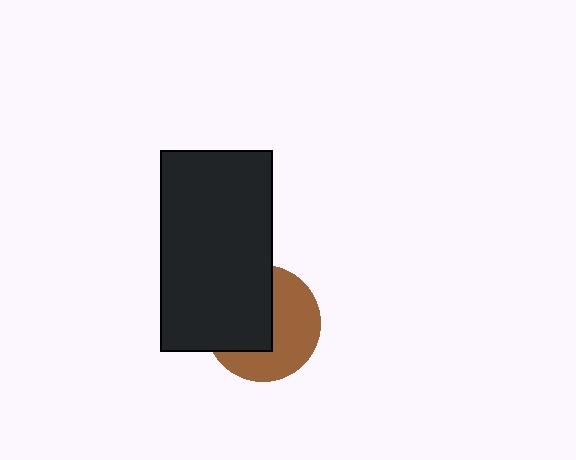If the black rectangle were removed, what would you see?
You would see the complete brown circle.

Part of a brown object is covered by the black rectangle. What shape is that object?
It is a circle.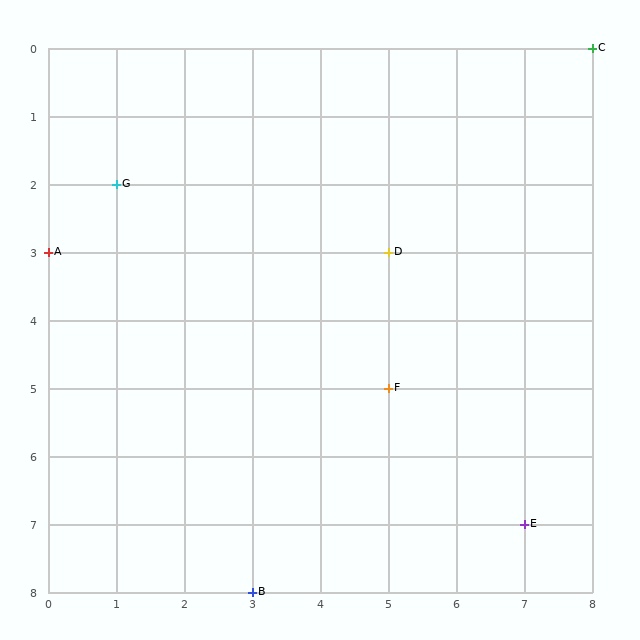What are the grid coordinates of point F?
Point F is at grid coordinates (5, 5).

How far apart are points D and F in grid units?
Points D and F are 2 rows apart.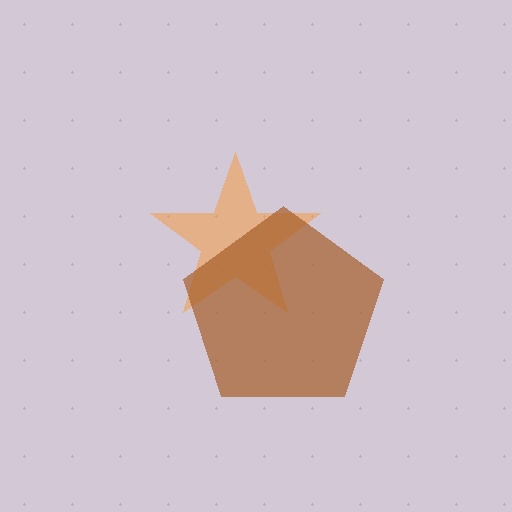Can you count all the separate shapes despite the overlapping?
Yes, there are 2 separate shapes.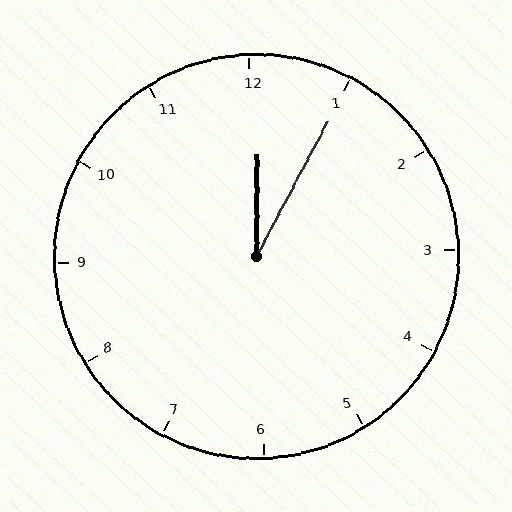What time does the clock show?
12:05.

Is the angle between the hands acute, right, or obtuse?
It is acute.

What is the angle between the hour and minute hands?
Approximately 28 degrees.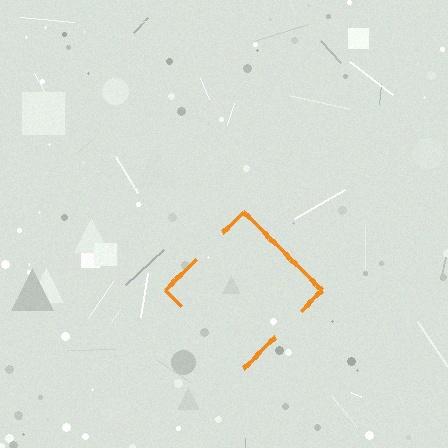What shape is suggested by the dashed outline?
The dashed outline suggests a diamond.